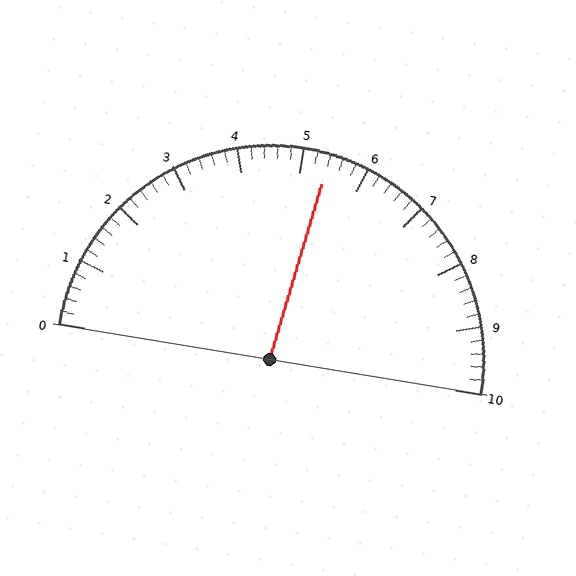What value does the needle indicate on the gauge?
The needle indicates approximately 5.4.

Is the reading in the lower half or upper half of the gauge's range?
The reading is in the upper half of the range (0 to 10).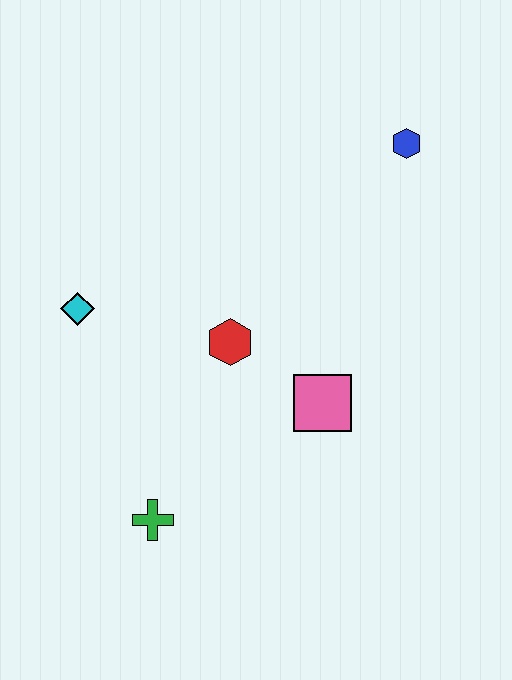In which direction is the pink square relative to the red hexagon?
The pink square is to the right of the red hexagon.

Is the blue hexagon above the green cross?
Yes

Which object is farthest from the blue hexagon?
The green cross is farthest from the blue hexagon.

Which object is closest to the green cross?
The red hexagon is closest to the green cross.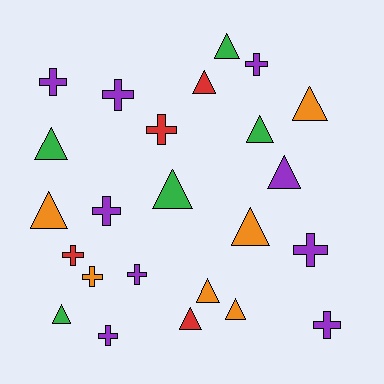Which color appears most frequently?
Purple, with 9 objects.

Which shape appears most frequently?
Triangle, with 13 objects.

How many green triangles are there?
There are 5 green triangles.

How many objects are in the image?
There are 24 objects.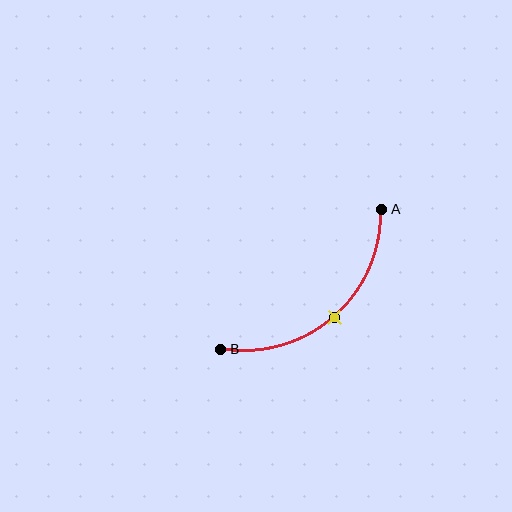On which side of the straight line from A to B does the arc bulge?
The arc bulges below and to the right of the straight line connecting A and B.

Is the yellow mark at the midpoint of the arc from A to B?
Yes. The yellow mark lies on the arc at equal arc-length from both A and B — it is the arc midpoint.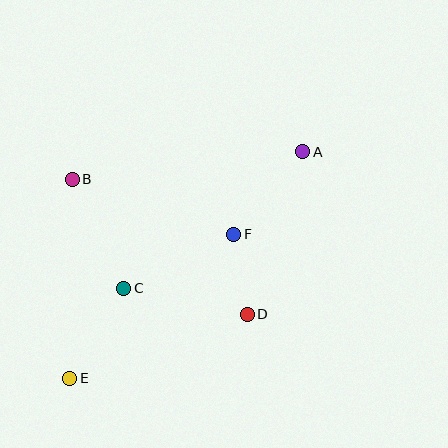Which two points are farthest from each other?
Points A and E are farthest from each other.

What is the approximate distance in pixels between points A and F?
The distance between A and F is approximately 107 pixels.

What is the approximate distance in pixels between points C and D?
The distance between C and D is approximately 126 pixels.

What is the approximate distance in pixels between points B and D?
The distance between B and D is approximately 221 pixels.